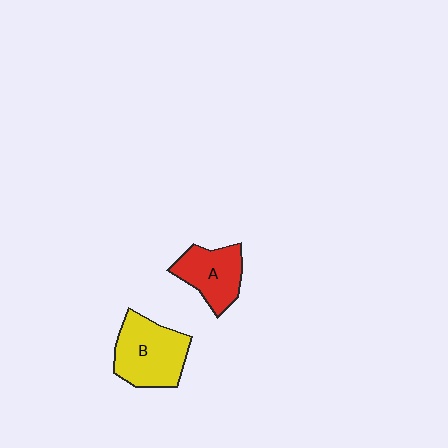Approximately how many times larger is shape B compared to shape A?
Approximately 1.3 times.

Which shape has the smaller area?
Shape A (red).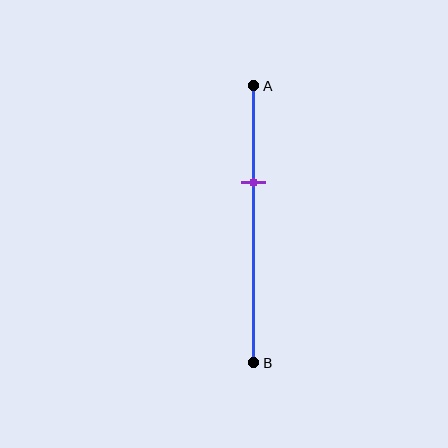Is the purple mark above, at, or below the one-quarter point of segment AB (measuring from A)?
The purple mark is below the one-quarter point of segment AB.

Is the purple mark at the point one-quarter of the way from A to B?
No, the mark is at about 35% from A, not at the 25% one-quarter point.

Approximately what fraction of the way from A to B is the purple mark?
The purple mark is approximately 35% of the way from A to B.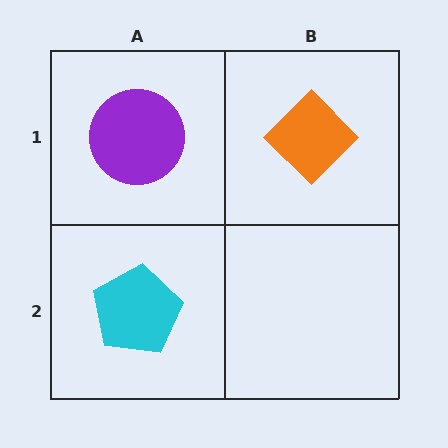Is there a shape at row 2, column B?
No, that cell is empty.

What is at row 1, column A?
A purple circle.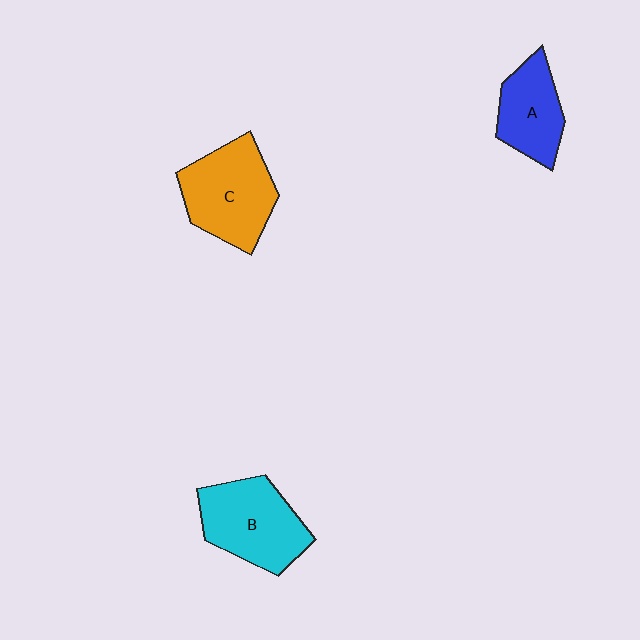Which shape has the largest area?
Shape C (orange).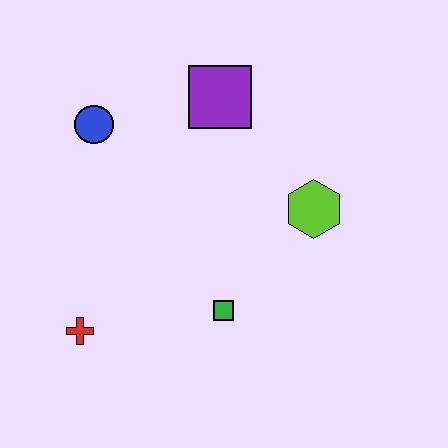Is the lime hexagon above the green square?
Yes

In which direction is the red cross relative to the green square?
The red cross is to the left of the green square.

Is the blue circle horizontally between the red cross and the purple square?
Yes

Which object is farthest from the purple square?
The red cross is farthest from the purple square.